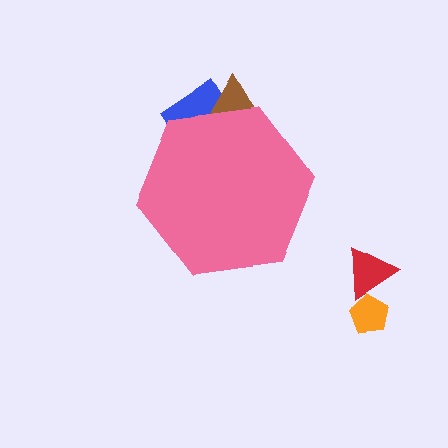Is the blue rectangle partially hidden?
Yes, the blue rectangle is partially hidden behind the pink hexagon.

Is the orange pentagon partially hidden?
No, the orange pentagon is fully visible.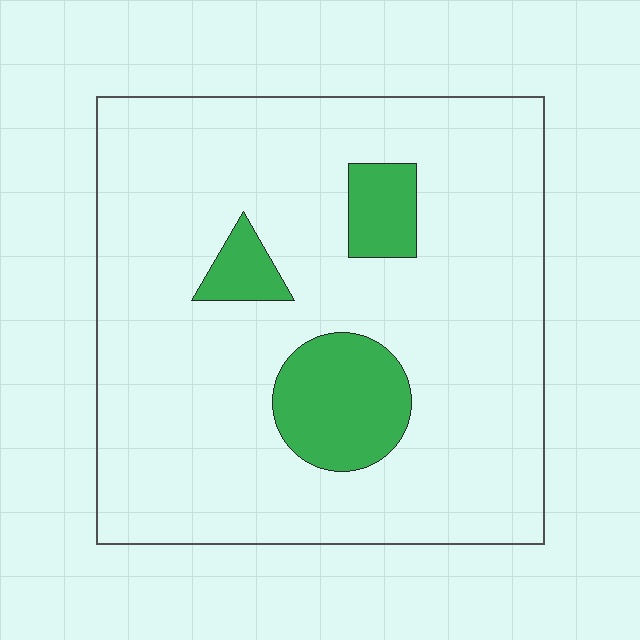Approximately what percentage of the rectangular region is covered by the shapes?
Approximately 15%.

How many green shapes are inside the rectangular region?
3.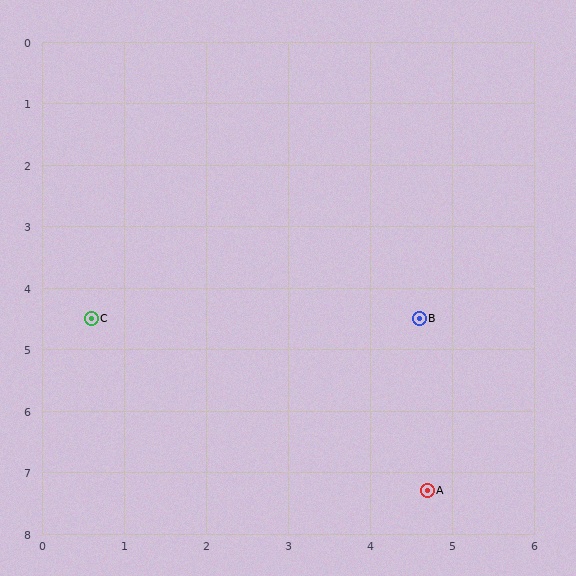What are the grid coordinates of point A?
Point A is at approximately (4.7, 7.3).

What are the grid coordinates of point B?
Point B is at approximately (4.6, 4.5).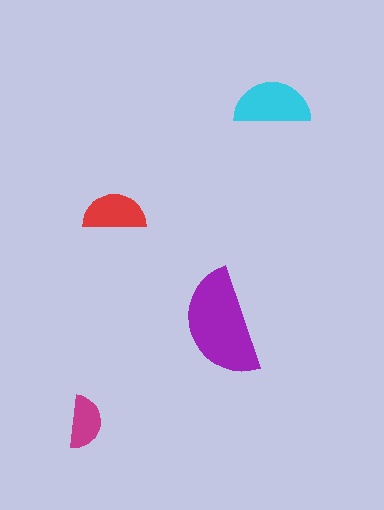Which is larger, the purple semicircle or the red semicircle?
The purple one.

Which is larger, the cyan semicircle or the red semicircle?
The cyan one.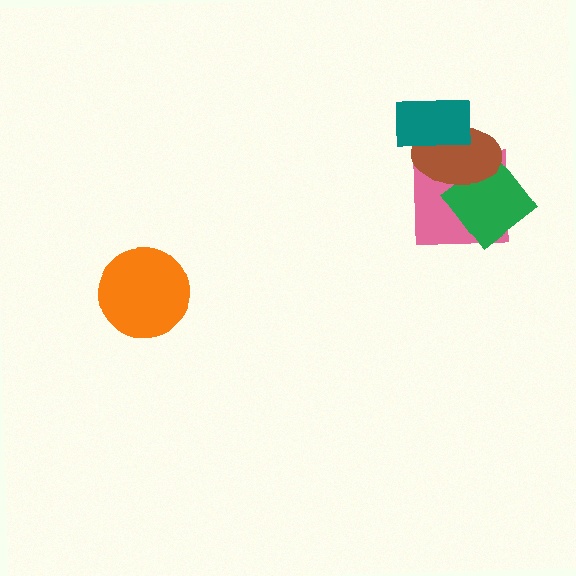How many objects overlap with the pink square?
2 objects overlap with the pink square.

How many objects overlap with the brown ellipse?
3 objects overlap with the brown ellipse.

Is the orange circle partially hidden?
No, no other shape covers it.